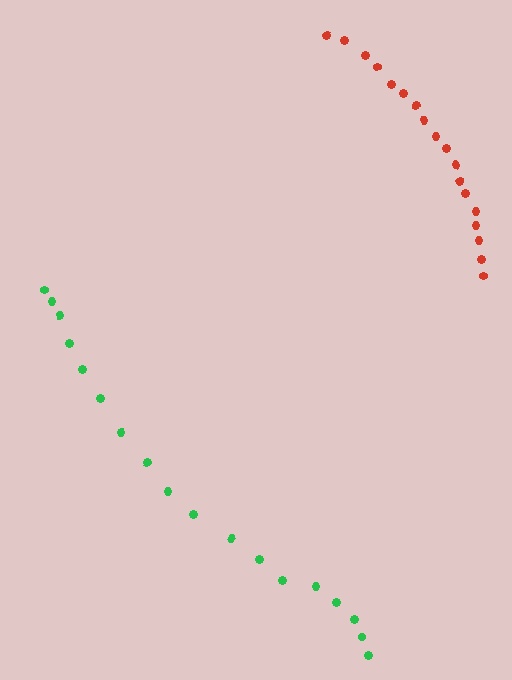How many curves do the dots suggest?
There are 2 distinct paths.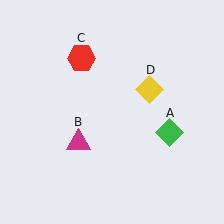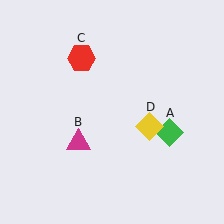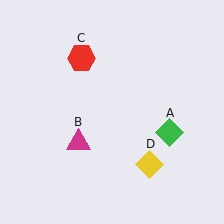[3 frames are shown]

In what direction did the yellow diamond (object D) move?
The yellow diamond (object D) moved down.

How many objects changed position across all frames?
1 object changed position: yellow diamond (object D).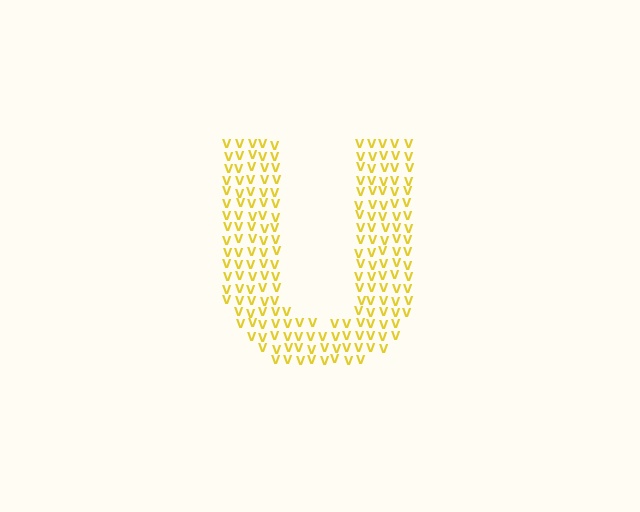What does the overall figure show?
The overall figure shows the letter U.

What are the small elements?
The small elements are letter V's.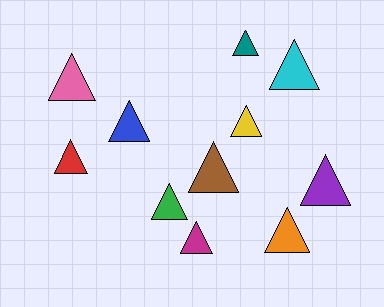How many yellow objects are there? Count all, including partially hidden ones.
There is 1 yellow object.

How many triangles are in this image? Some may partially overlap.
There are 11 triangles.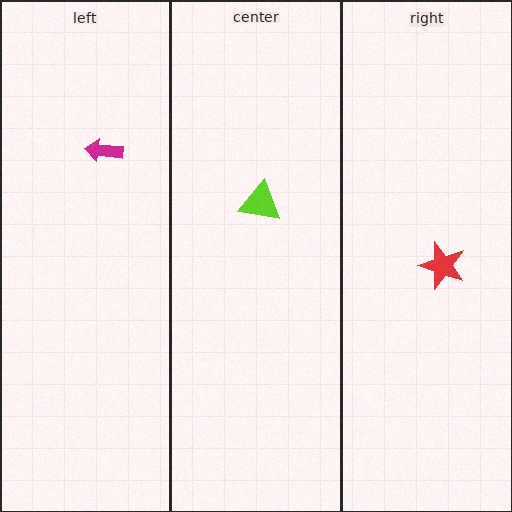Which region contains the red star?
The right region.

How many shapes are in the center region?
1.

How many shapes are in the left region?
1.